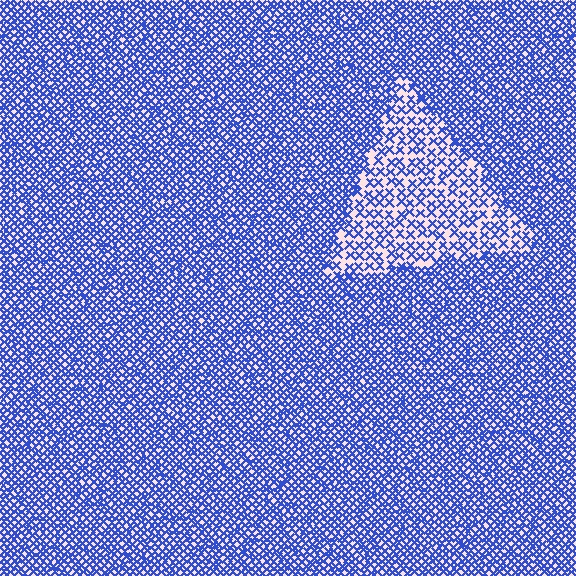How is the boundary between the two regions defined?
The boundary is defined by a change in element density (approximately 2.1x ratio). All elements are the same color, size, and shape.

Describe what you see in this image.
The image contains small blue elements arranged at two different densities. A triangle-shaped region is visible where the elements are less densely packed than the surrounding area.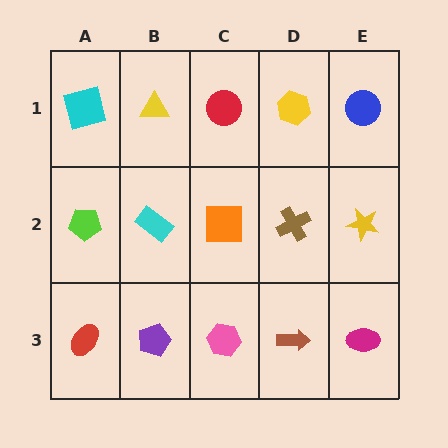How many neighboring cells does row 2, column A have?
3.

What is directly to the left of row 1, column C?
A yellow triangle.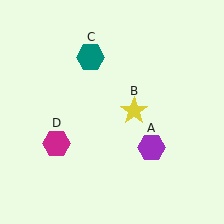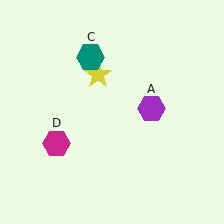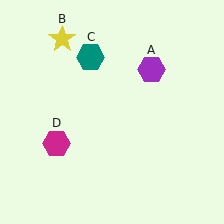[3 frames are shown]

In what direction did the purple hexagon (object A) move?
The purple hexagon (object A) moved up.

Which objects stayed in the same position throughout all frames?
Teal hexagon (object C) and magenta hexagon (object D) remained stationary.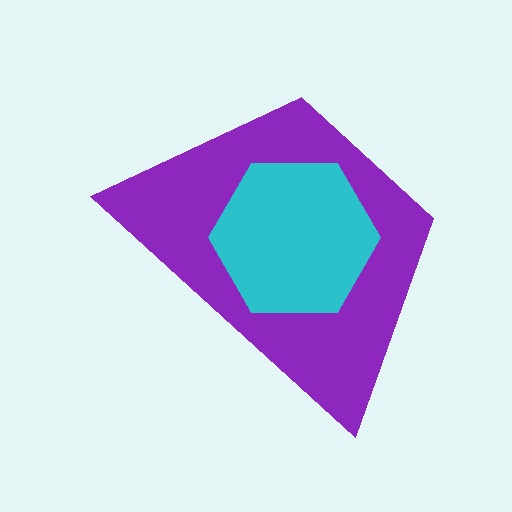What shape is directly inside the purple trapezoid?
The cyan hexagon.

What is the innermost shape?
The cyan hexagon.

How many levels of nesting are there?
2.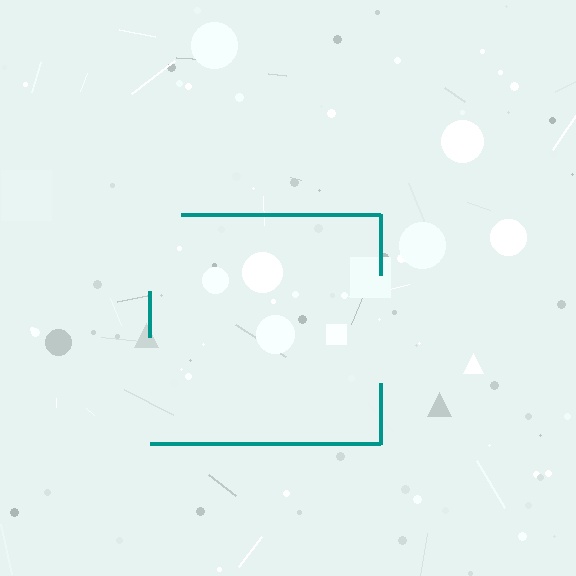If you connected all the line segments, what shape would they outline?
They would outline a square.